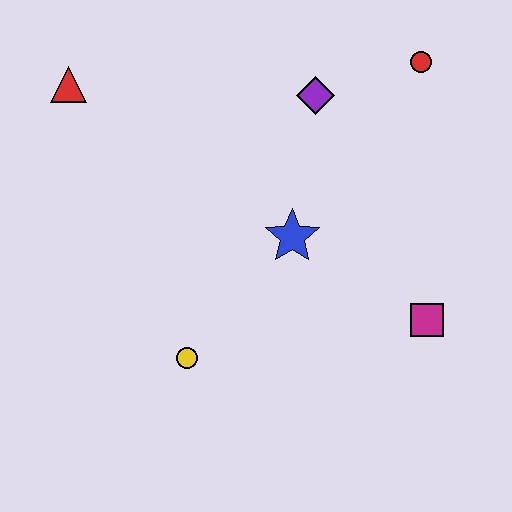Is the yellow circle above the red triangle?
No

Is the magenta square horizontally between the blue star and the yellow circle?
No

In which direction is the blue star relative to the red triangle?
The blue star is to the right of the red triangle.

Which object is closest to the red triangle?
The purple diamond is closest to the red triangle.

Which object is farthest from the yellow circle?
The red circle is farthest from the yellow circle.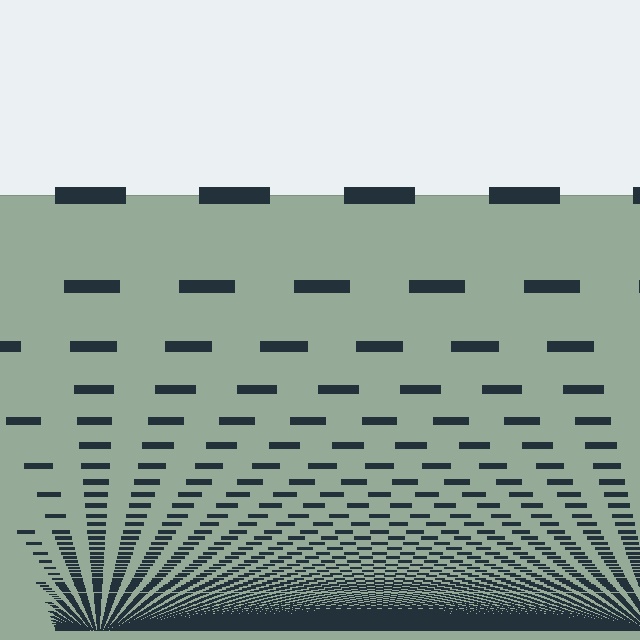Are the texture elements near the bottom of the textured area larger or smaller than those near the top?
Smaller. The gradient is inverted — elements near the bottom are smaller and denser.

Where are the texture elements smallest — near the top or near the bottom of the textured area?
Near the bottom.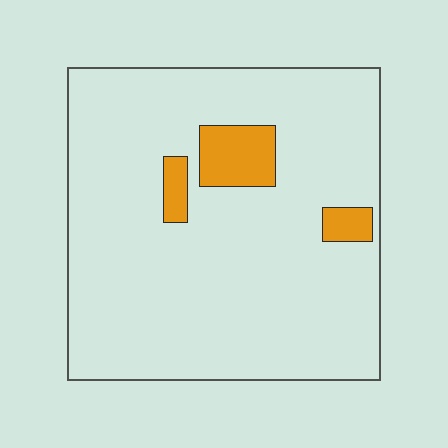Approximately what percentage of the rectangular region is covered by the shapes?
Approximately 10%.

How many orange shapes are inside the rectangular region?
3.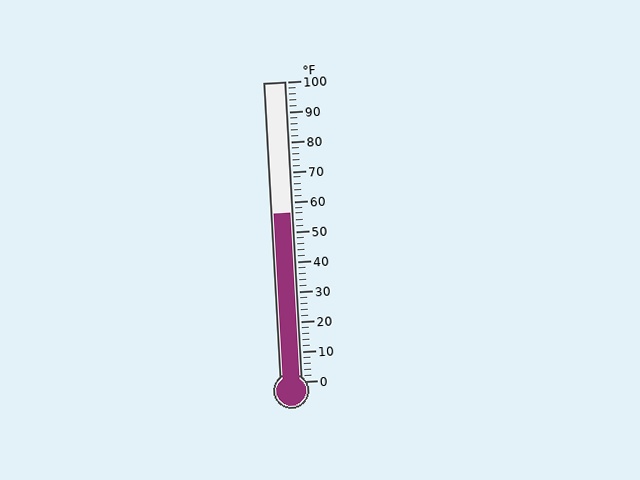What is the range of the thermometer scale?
The thermometer scale ranges from 0°F to 100°F.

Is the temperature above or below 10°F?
The temperature is above 10°F.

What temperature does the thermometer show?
The thermometer shows approximately 56°F.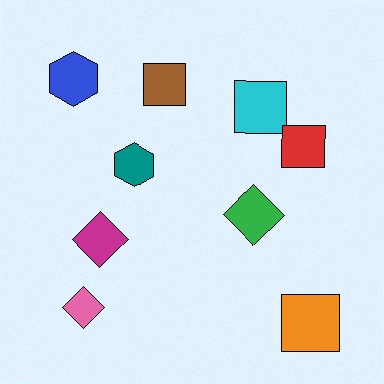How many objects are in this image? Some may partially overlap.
There are 9 objects.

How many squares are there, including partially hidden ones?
There are 4 squares.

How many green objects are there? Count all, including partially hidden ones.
There is 1 green object.